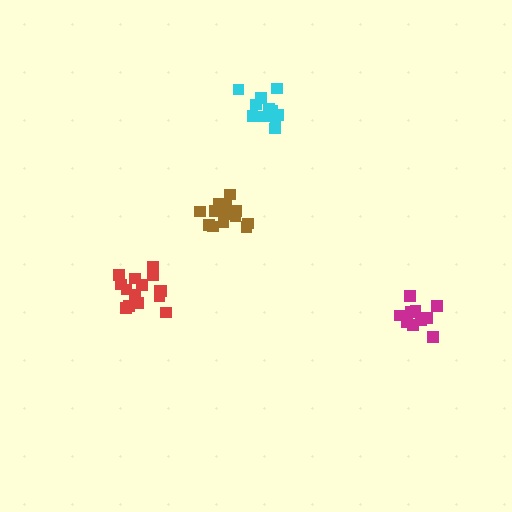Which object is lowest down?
The magenta cluster is bottommost.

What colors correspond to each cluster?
The clusters are colored: cyan, red, magenta, brown.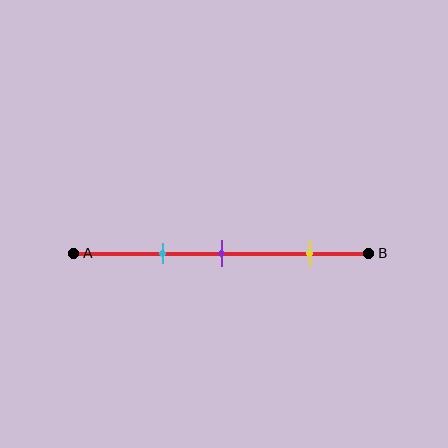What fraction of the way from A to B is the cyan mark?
The cyan mark is approximately 30% (0.3) of the way from A to B.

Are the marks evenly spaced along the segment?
No, the marks are not evenly spaced.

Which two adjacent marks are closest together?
The cyan and purple marks are the closest adjacent pair.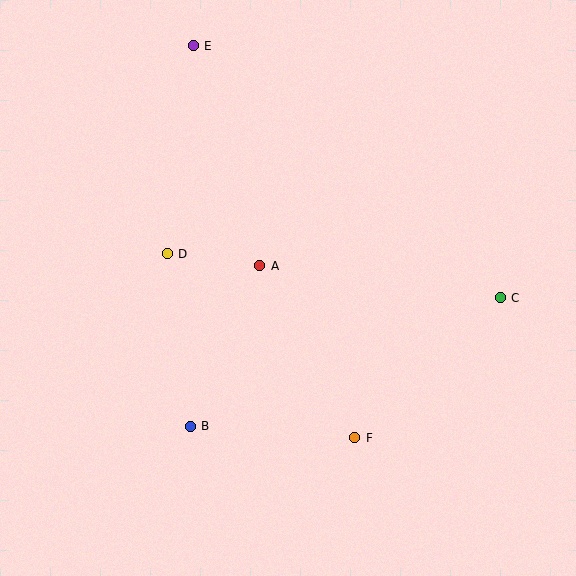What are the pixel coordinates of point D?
Point D is at (167, 254).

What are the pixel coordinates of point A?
Point A is at (260, 266).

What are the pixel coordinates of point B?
Point B is at (190, 426).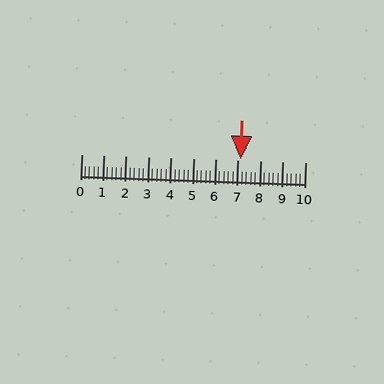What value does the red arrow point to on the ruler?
The red arrow points to approximately 7.1.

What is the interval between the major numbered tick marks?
The major tick marks are spaced 1 units apart.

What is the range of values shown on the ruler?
The ruler shows values from 0 to 10.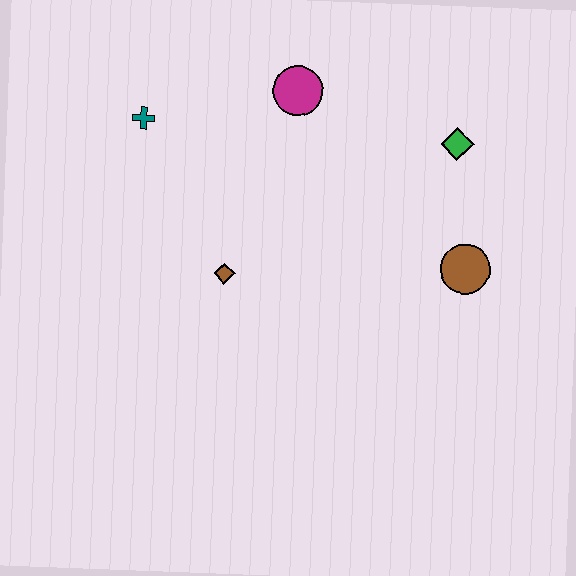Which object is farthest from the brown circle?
The teal cross is farthest from the brown circle.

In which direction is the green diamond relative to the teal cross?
The green diamond is to the right of the teal cross.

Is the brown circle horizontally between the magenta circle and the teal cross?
No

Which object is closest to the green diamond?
The brown circle is closest to the green diamond.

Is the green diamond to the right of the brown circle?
No